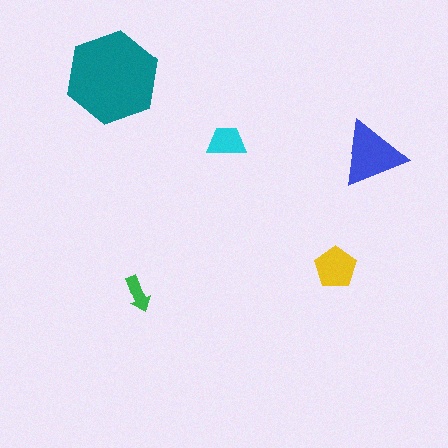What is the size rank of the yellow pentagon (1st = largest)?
3rd.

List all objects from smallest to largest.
The green arrow, the cyan trapezoid, the yellow pentagon, the blue triangle, the teal hexagon.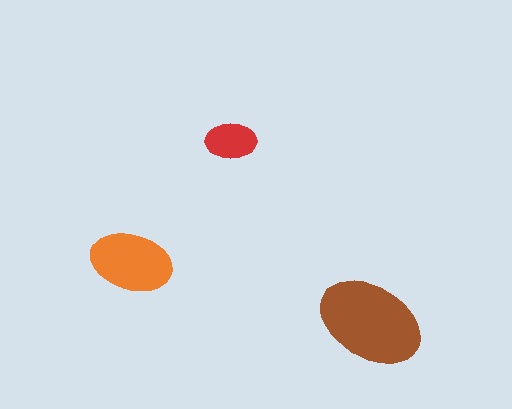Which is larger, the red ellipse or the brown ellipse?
The brown one.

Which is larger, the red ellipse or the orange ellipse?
The orange one.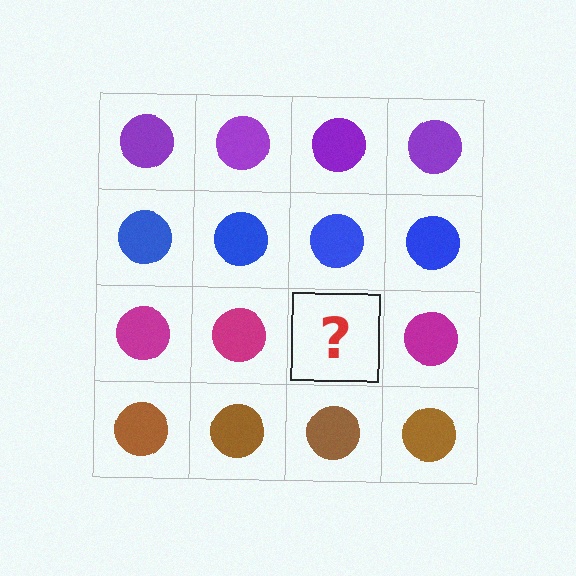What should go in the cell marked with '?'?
The missing cell should contain a magenta circle.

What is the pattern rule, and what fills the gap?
The rule is that each row has a consistent color. The gap should be filled with a magenta circle.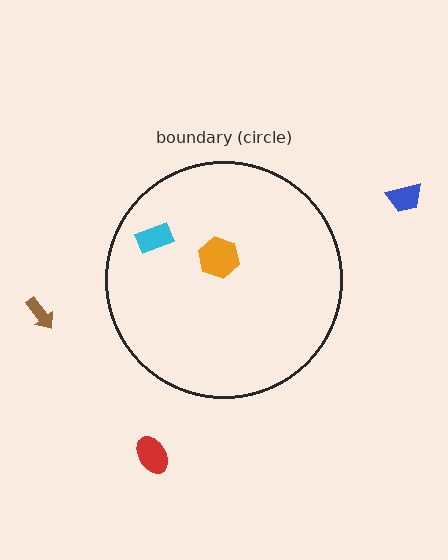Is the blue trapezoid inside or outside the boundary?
Outside.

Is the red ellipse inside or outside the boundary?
Outside.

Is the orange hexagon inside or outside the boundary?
Inside.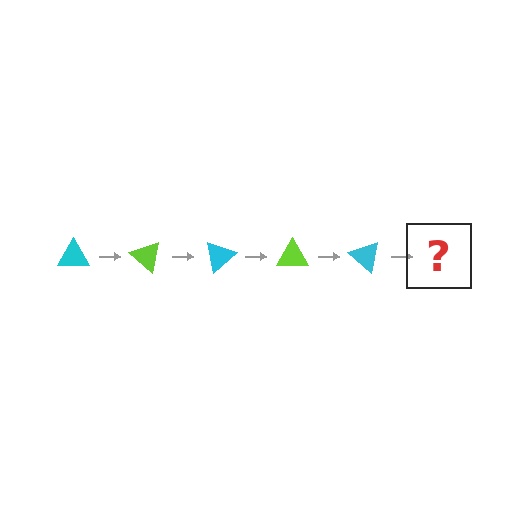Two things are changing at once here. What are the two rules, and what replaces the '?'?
The two rules are that it rotates 40 degrees each step and the color cycles through cyan and lime. The '?' should be a lime triangle, rotated 200 degrees from the start.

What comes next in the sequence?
The next element should be a lime triangle, rotated 200 degrees from the start.